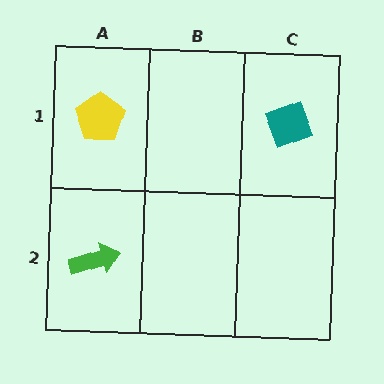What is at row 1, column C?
A teal diamond.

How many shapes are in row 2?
1 shape.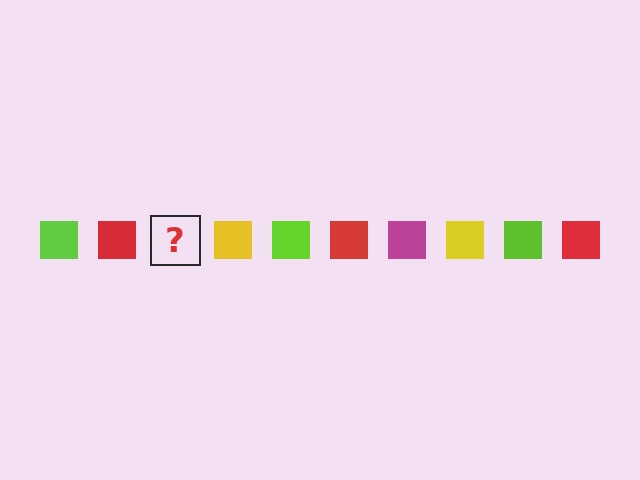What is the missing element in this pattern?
The missing element is a magenta square.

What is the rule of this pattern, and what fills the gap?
The rule is that the pattern cycles through lime, red, magenta, yellow squares. The gap should be filled with a magenta square.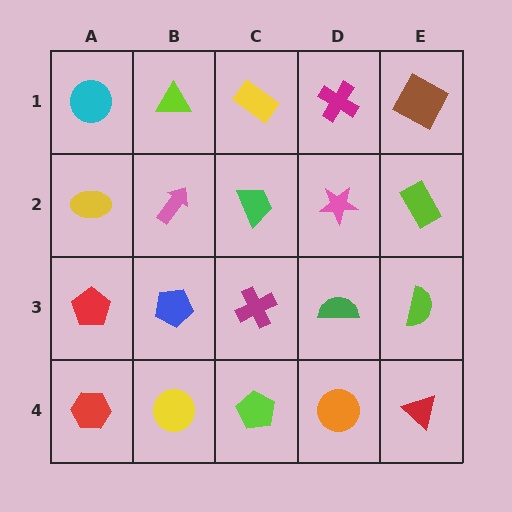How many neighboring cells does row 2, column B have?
4.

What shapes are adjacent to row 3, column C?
A green trapezoid (row 2, column C), a lime pentagon (row 4, column C), a blue pentagon (row 3, column B), a green semicircle (row 3, column D).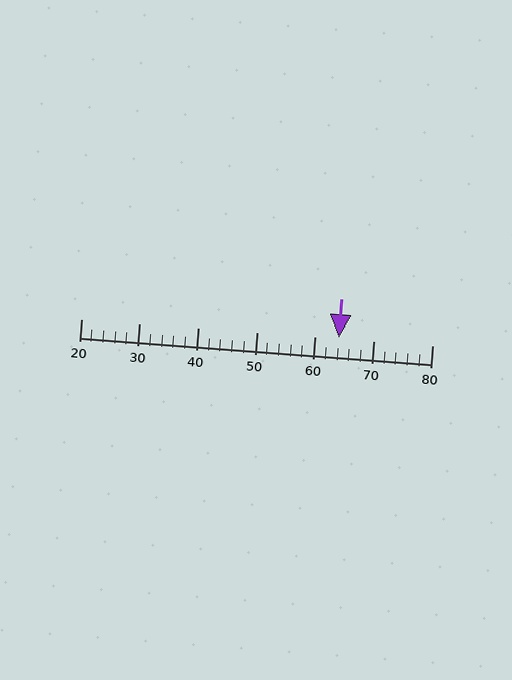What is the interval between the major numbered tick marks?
The major tick marks are spaced 10 units apart.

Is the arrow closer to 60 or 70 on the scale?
The arrow is closer to 60.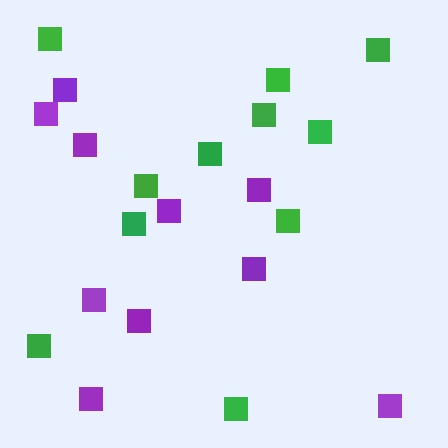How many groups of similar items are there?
There are 2 groups: one group of green squares (11) and one group of purple squares (10).